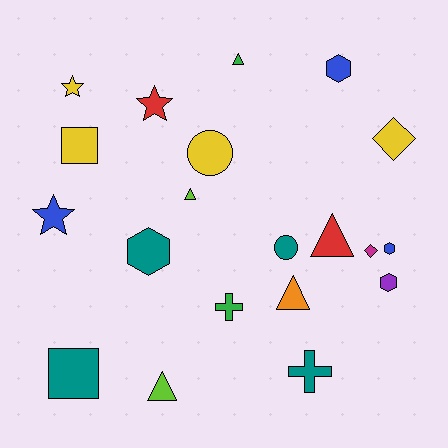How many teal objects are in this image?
There are 4 teal objects.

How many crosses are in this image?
There are 2 crosses.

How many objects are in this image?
There are 20 objects.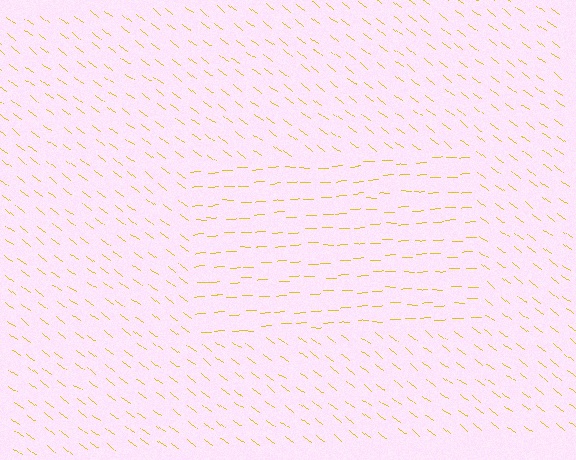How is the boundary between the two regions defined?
The boundary is defined purely by a change in line orientation (approximately 38 degrees difference). All lines are the same color and thickness.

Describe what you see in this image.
The image is filled with small yellow line segments. A rectangle region in the image has lines oriented differently from the surrounding lines, creating a visible texture boundary.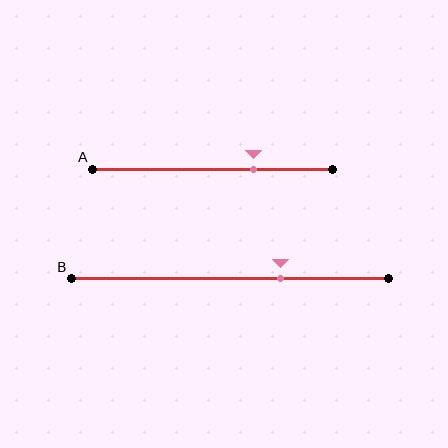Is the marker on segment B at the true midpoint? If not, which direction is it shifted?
No, the marker on segment B is shifted to the right by about 16% of the segment length.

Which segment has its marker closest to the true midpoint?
Segment B has its marker closest to the true midpoint.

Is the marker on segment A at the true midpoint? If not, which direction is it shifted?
No, the marker on segment A is shifted to the right by about 17% of the segment length.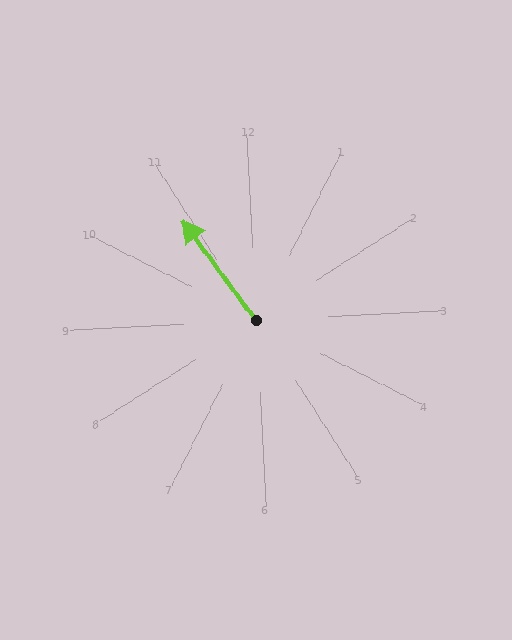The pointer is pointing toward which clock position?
Roughly 11 o'clock.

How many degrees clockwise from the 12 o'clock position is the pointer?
Approximately 327 degrees.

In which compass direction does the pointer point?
Northwest.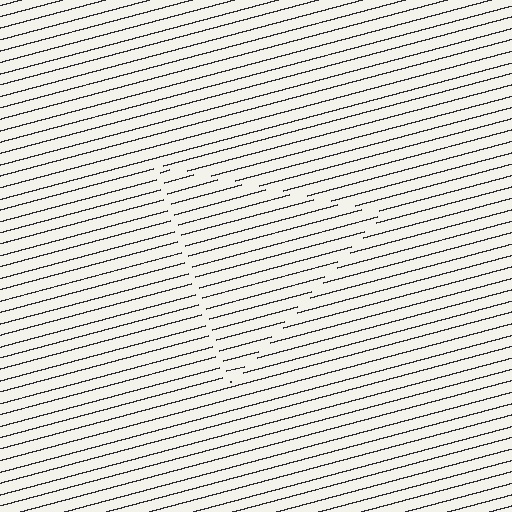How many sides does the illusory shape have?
3 sides — the line-ends trace a triangle.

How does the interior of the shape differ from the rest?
The interior of the shape contains the same grating, shifted by half a period — the contour is defined by the phase discontinuity where line-ends from the inner and outer gratings abut.